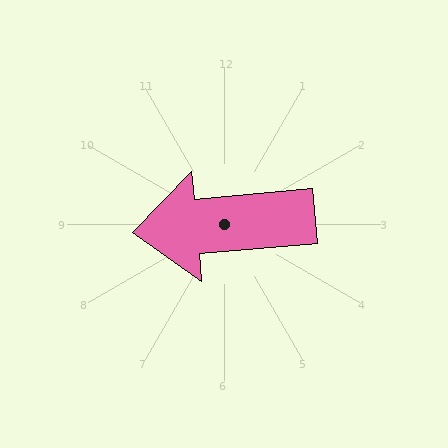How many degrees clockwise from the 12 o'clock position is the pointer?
Approximately 265 degrees.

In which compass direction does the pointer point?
West.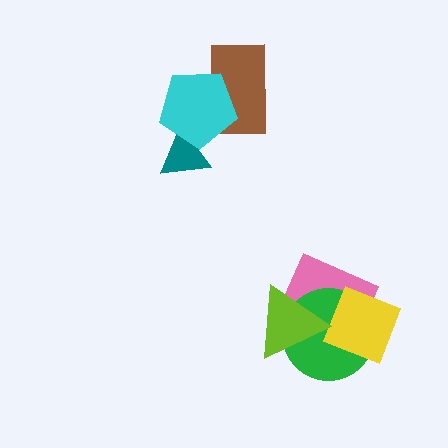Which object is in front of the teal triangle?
The cyan pentagon is in front of the teal triangle.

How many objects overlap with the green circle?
3 objects overlap with the green circle.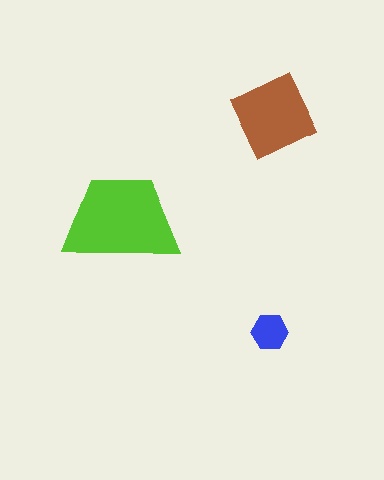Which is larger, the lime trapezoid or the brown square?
The lime trapezoid.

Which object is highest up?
The brown square is topmost.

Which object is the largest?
The lime trapezoid.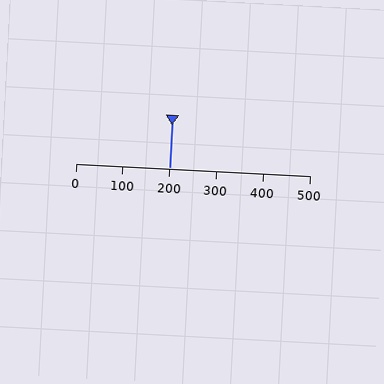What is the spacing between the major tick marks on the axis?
The major ticks are spaced 100 apart.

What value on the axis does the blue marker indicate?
The marker indicates approximately 200.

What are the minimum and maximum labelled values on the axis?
The axis runs from 0 to 500.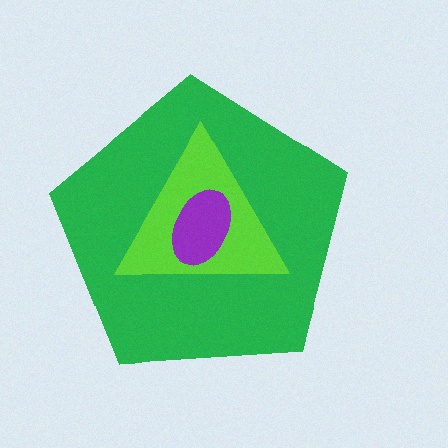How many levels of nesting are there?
3.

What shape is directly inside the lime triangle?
The purple ellipse.